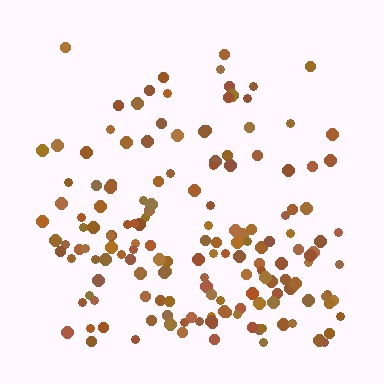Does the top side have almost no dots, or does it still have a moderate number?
Still a moderate number, just noticeably fewer than the bottom.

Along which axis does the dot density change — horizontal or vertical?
Vertical.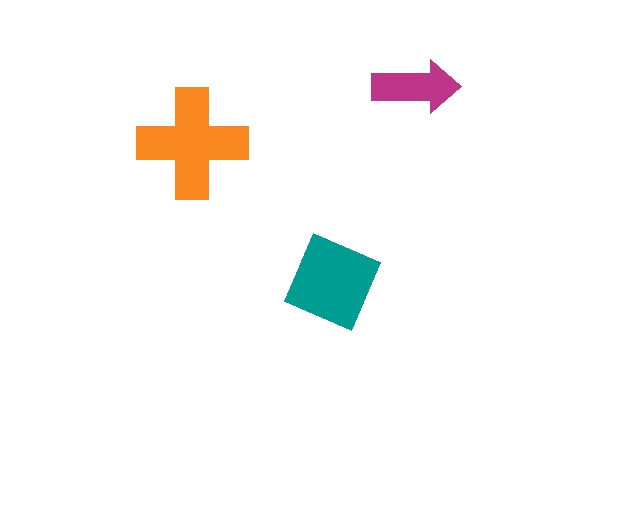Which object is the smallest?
The magenta arrow.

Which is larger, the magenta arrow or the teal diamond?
The teal diamond.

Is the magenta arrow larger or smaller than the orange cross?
Smaller.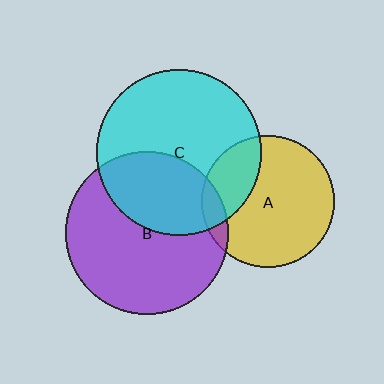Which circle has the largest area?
Circle C (cyan).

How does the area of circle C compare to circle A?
Approximately 1.6 times.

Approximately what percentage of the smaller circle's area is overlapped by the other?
Approximately 35%.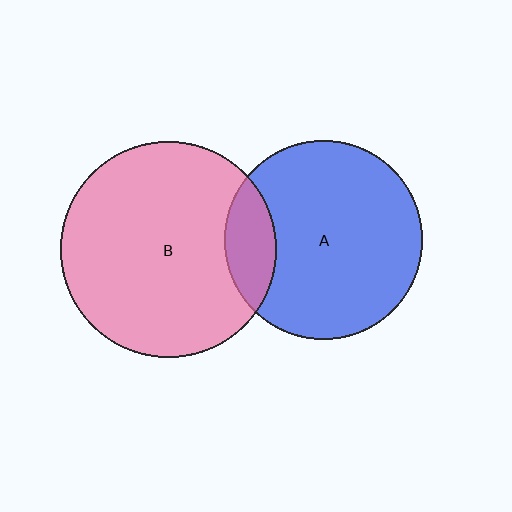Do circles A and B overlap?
Yes.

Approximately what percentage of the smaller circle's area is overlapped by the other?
Approximately 15%.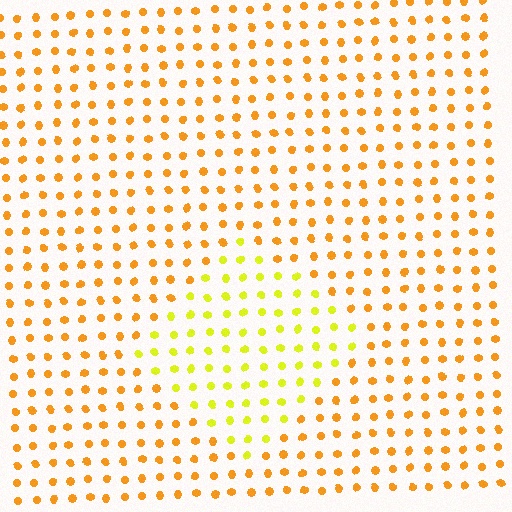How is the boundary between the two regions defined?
The boundary is defined purely by a slight shift in hue (about 33 degrees). Spacing, size, and orientation are identical on both sides.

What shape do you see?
I see a diamond.